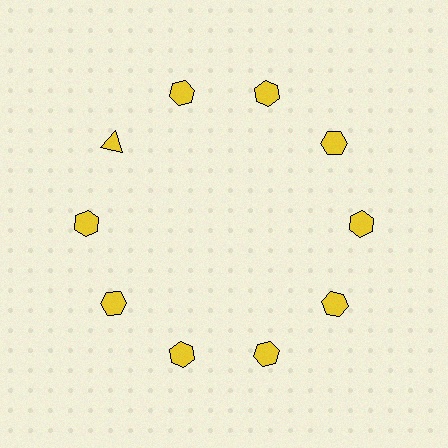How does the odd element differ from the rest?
It has a different shape: triangle instead of hexagon.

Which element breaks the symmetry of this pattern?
The yellow triangle at roughly the 10 o'clock position breaks the symmetry. All other shapes are yellow hexagons.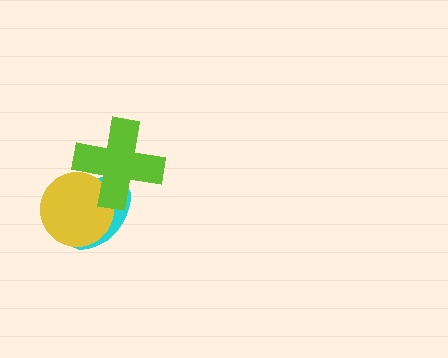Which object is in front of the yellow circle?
The lime cross is in front of the yellow circle.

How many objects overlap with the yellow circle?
2 objects overlap with the yellow circle.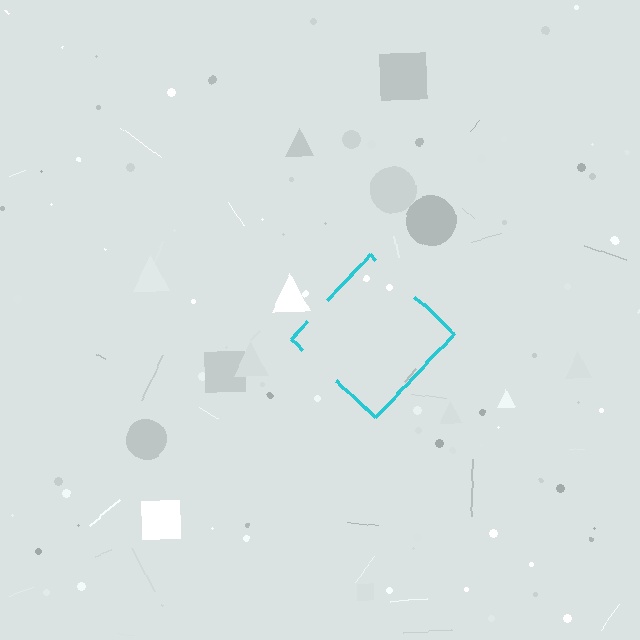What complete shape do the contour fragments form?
The contour fragments form a diamond.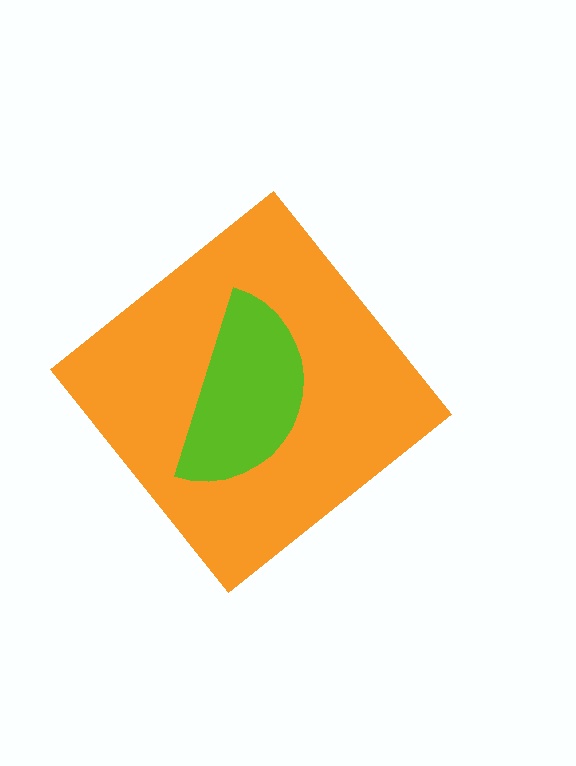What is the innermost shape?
The lime semicircle.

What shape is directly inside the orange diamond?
The lime semicircle.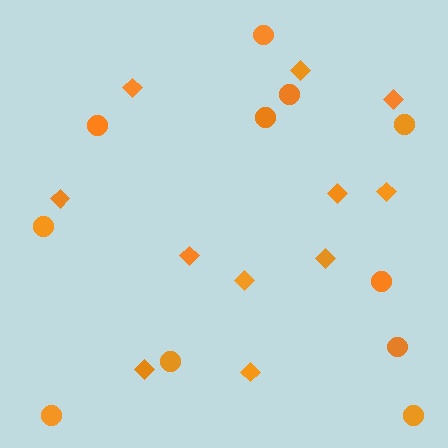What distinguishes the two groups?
There are 2 groups: one group of circles (11) and one group of diamonds (11).